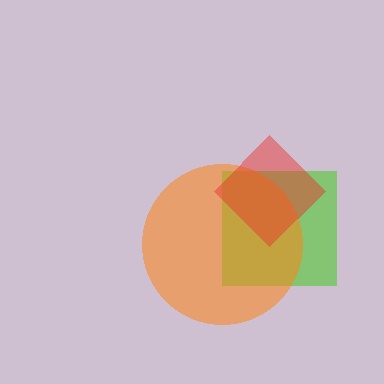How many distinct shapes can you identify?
There are 3 distinct shapes: a lime square, an orange circle, a red diamond.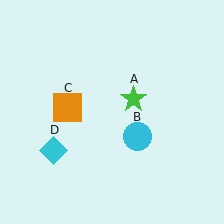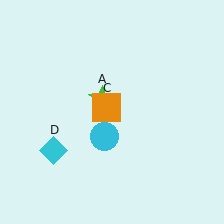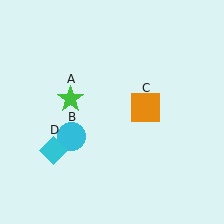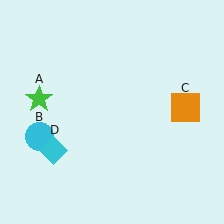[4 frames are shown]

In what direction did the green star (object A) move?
The green star (object A) moved left.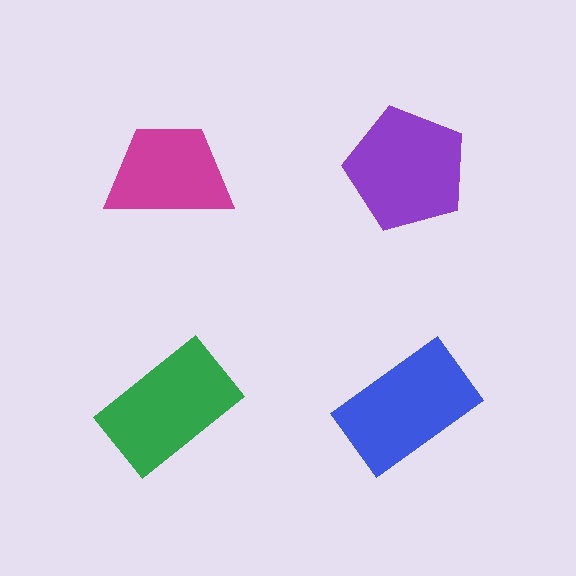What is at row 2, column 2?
A blue rectangle.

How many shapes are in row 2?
2 shapes.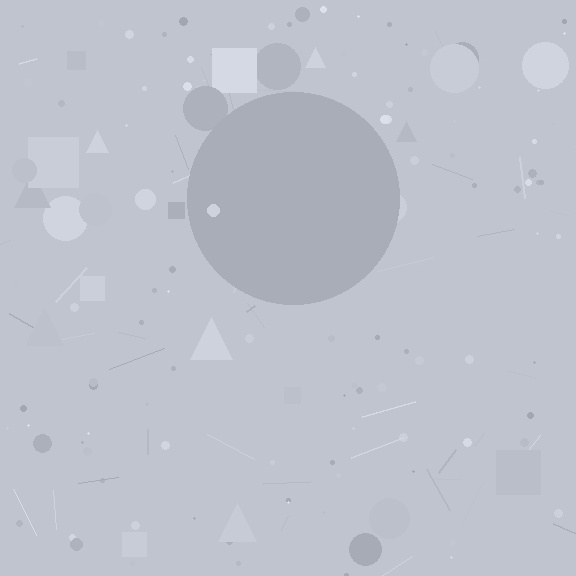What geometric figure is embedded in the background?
A circle is embedded in the background.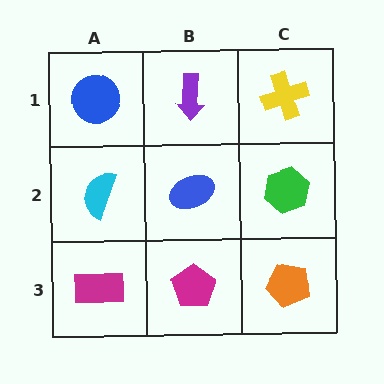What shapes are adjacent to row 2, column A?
A blue circle (row 1, column A), a magenta rectangle (row 3, column A), a blue ellipse (row 2, column B).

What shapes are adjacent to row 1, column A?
A cyan semicircle (row 2, column A), a purple arrow (row 1, column B).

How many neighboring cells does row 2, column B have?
4.